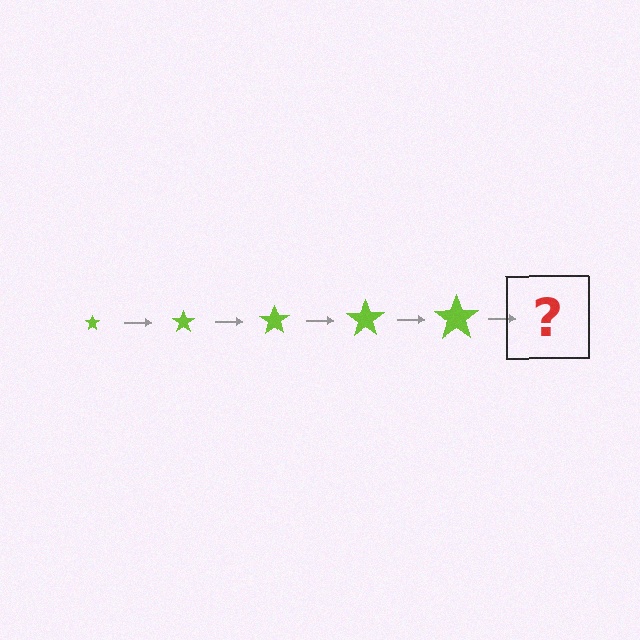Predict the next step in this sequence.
The next step is a lime star, larger than the previous one.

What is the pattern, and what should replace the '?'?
The pattern is that the star gets progressively larger each step. The '?' should be a lime star, larger than the previous one.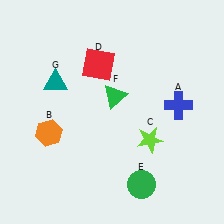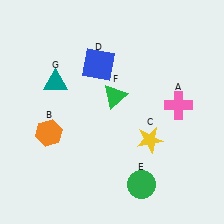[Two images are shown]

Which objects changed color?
A changed from blue to pink. C changed from lime to yellow. D changed from red to blue.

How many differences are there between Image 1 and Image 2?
There are 3 differences between the two images.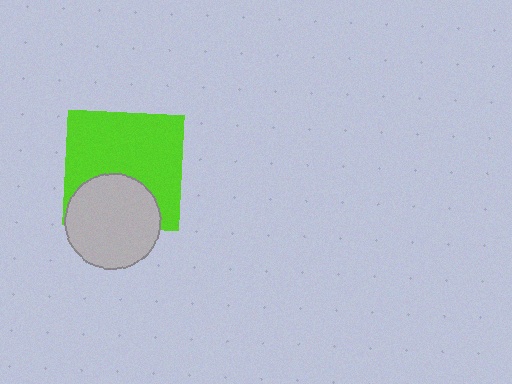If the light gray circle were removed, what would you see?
You would see the complete lime square.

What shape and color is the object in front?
The object in front is a light gray circle.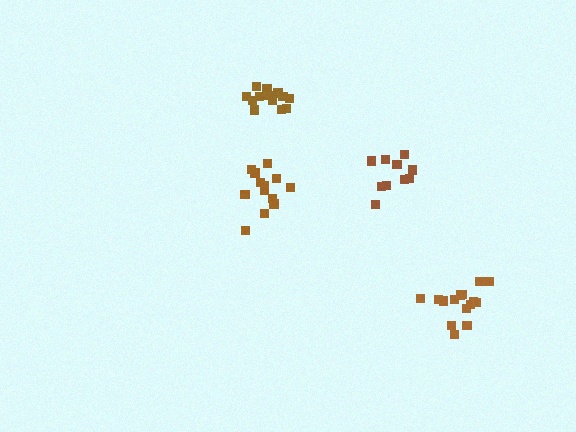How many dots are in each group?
Group 1: 16 dots, Group 2: 13 dots, Group 3: 10 dots, Group 4: 13 dots (52 total).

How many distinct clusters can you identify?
There are 4 distinct clusters.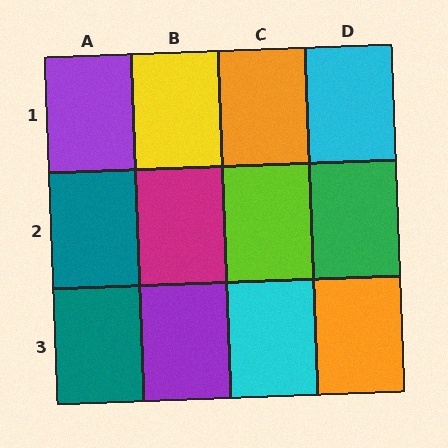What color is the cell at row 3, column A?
Teal.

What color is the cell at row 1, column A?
Purple.